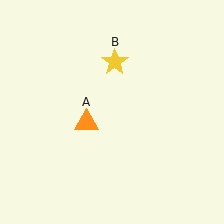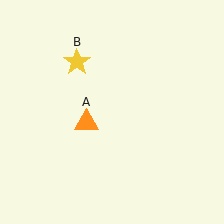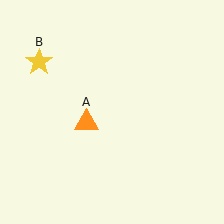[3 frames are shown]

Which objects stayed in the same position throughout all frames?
Orange triangle (object A) remained stationary.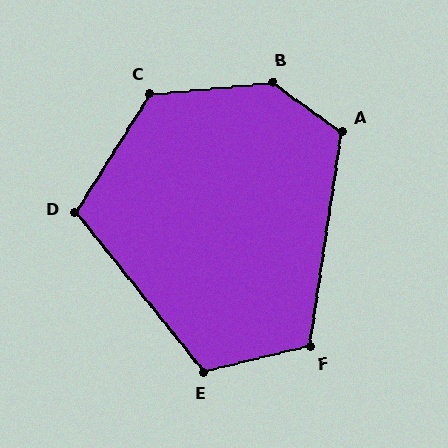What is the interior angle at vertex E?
Approximately 115 degrees (obtuse).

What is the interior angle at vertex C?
Approximately 128 degrees (obtuse).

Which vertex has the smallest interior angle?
D, at approximately 109 degrees.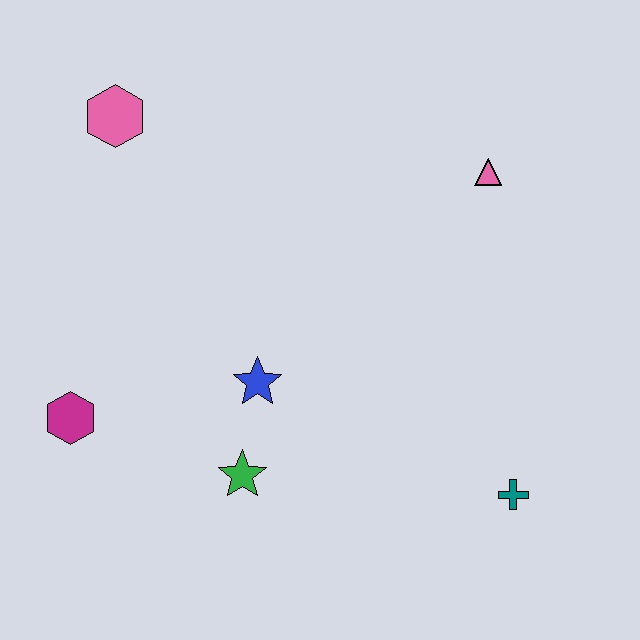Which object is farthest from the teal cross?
The pink hexagon is farthest from the teal cross.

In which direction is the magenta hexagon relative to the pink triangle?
The magenta hexagon is to the left of the pink triangle.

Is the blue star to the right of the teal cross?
No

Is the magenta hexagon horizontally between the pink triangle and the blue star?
No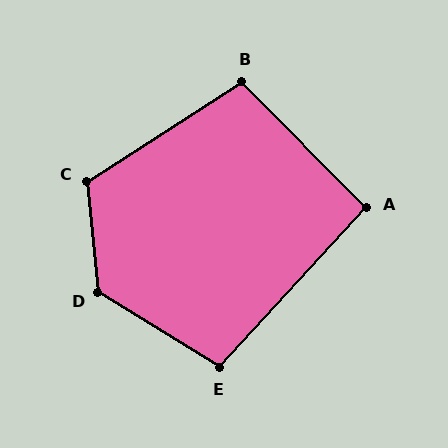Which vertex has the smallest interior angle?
A, at approximately 93 degrees.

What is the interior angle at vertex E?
Approximately 101 degrees (obtuse).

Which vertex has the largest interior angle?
D, at approximately 127 degrees.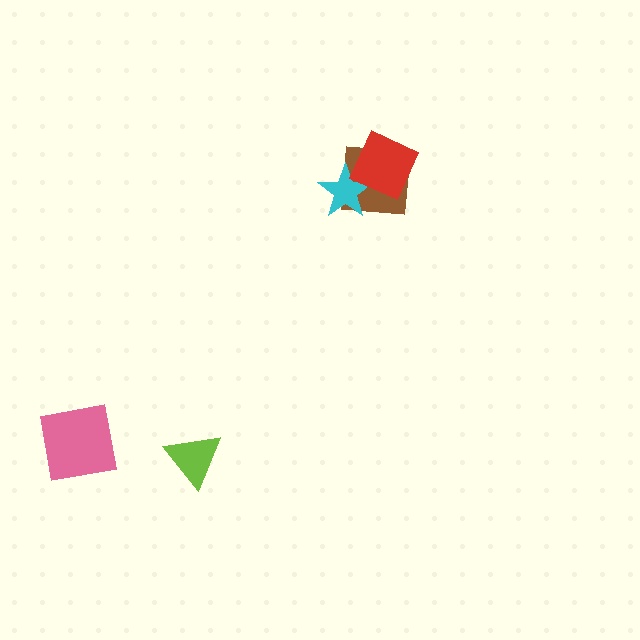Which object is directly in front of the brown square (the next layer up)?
The cyan star is directly in front of the brown square.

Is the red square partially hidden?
No, no other shape covers it.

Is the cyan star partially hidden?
Yes, it is partially covered by another shape.